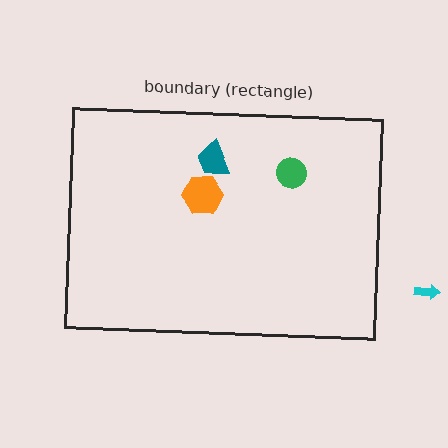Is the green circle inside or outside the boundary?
Inside.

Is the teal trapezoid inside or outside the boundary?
Inside.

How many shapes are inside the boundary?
3 inside, 1 outside.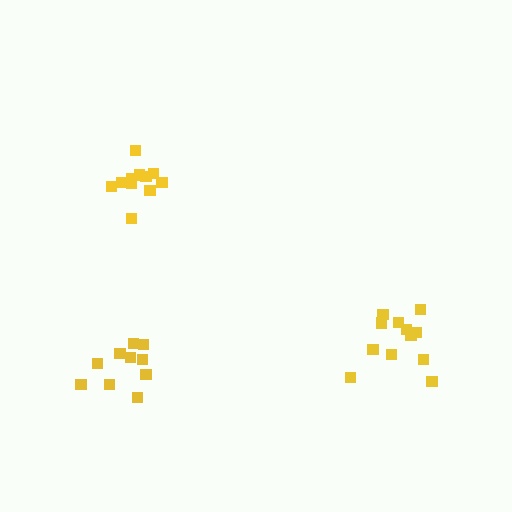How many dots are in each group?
Group 1: 12 dots, Group 2: 10 dots, Group 3: 11 dots (33 total).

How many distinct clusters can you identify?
There are 3 distinct clusters.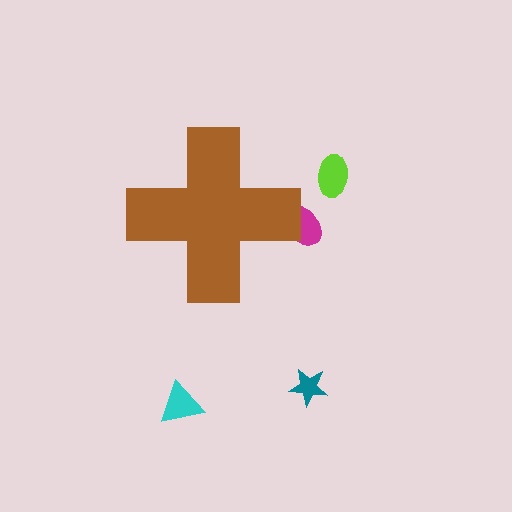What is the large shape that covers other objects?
A brown cross.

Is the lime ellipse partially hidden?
No, the lime ellipse is fully visible.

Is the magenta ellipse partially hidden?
Yes, the magenta ellipse is partially hidden behind the brown cross.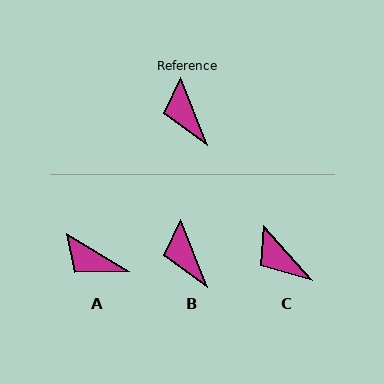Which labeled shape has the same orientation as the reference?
B.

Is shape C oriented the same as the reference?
No, it is off by about 21 degrees.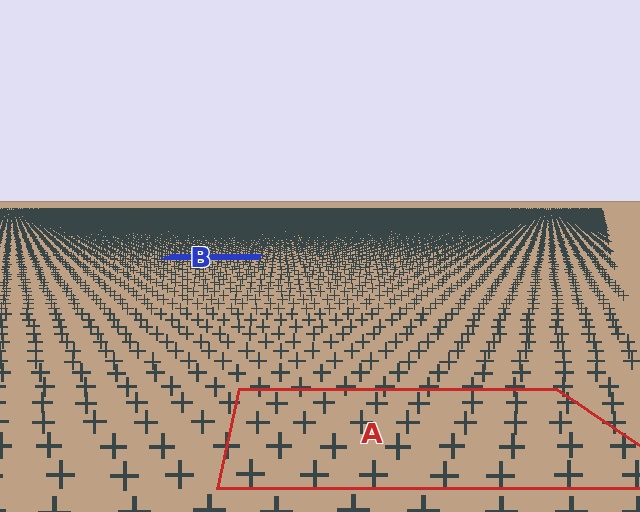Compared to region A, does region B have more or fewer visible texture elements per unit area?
Region B has more texture elements per unit area — they are packed more densely because it is farther away.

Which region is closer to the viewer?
Region A is closer. The texture elements there are larger and more spread out.